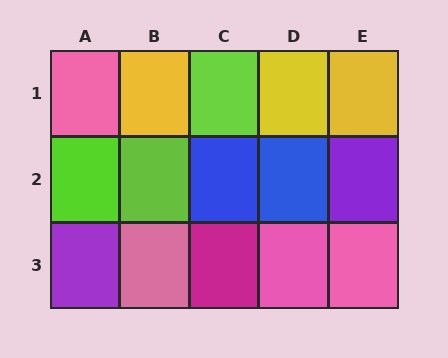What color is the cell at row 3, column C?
Magenta.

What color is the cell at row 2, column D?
Blue.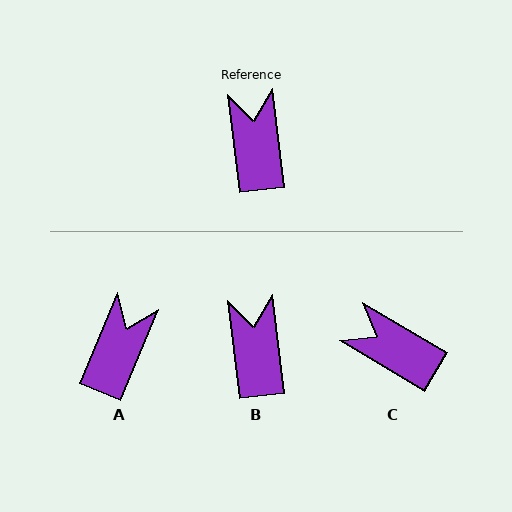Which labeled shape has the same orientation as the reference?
B.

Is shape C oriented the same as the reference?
No, it is off by about 52 degrees.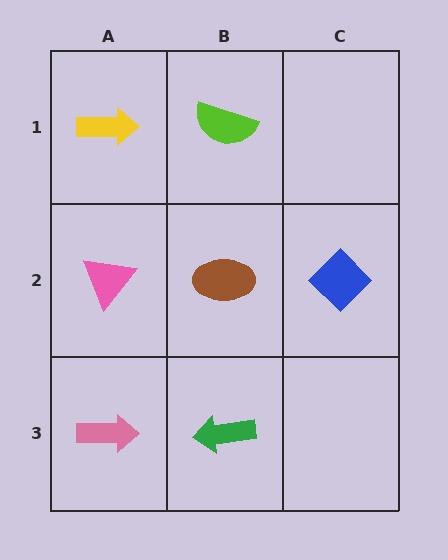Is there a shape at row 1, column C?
No, that cell is empty.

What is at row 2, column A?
A pink triangle.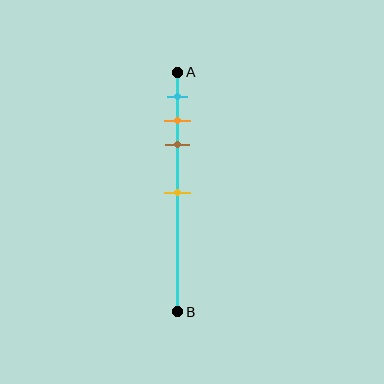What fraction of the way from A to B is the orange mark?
The orange mark is approximately 20% (0.2) of the way from A to B.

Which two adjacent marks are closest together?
The orange and brown marks are the closest adjacent pair.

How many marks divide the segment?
There are 4 marks dividing the segment.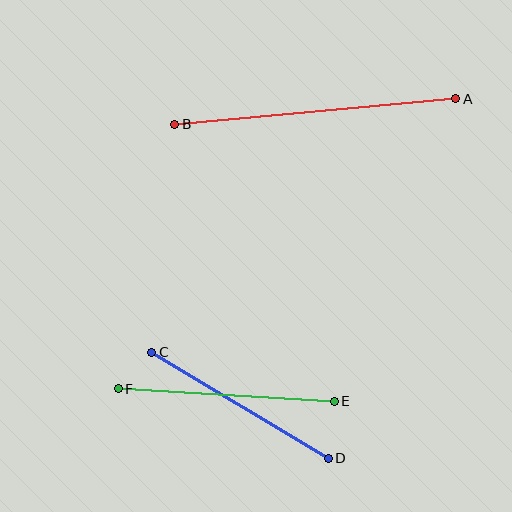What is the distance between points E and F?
The distance is approximately 216 pixels.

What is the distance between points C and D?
The distance is approximately 206 pixels.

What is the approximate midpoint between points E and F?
The midpoint is at approximately (226, 395) pixels.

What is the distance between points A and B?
The distance is approximately 282 pixels.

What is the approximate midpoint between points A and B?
The midpoint is at approximately (315, 112) pixels.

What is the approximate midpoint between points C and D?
The midpoint is at approximately (240, 405) pixels.